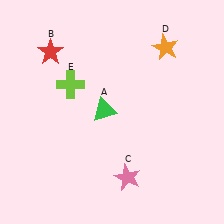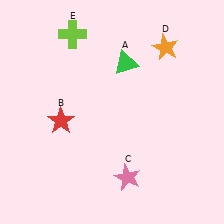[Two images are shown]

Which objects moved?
The objects that moved are: the green triangle (A), the red star (B), the lime cross (E).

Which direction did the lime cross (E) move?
The lime cross (E) moved up.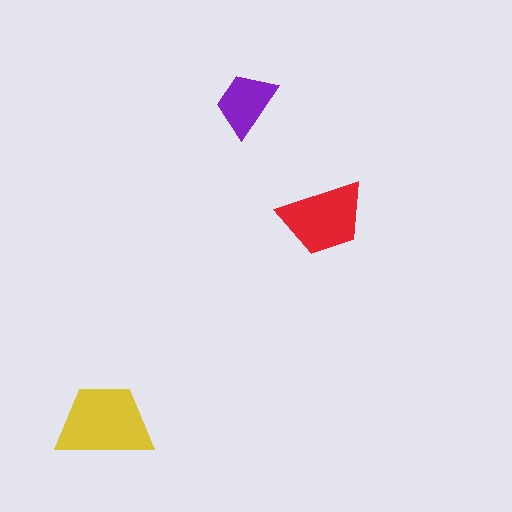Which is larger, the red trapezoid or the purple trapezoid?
The red one.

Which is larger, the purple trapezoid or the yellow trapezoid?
The yellow one.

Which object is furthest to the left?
The yellow trapezoid is leftmost.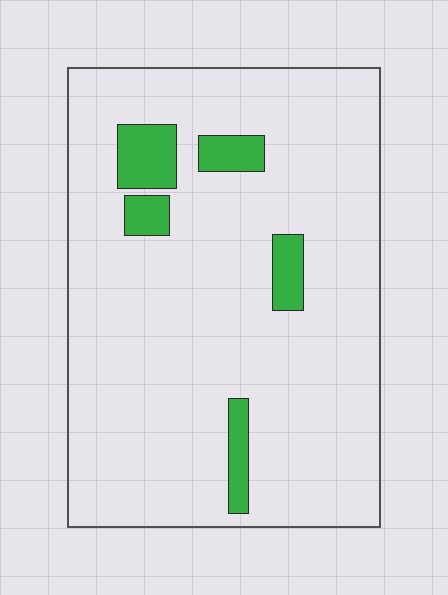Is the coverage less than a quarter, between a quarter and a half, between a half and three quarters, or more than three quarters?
Less than a quarter.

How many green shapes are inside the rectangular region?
5.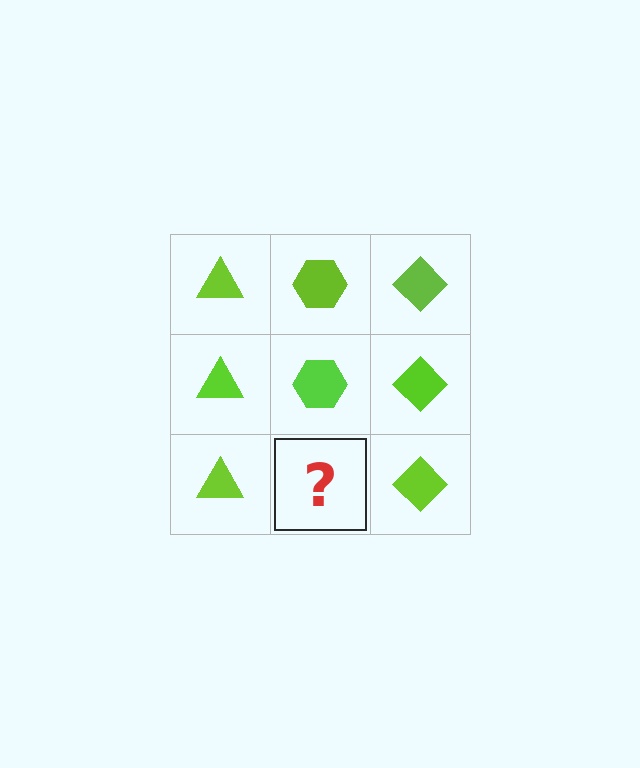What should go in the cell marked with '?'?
The missing cell should contain a lime hexagon.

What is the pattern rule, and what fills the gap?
The rule is that each column has a consistent shape. The gap should be filled with a lime hexagon.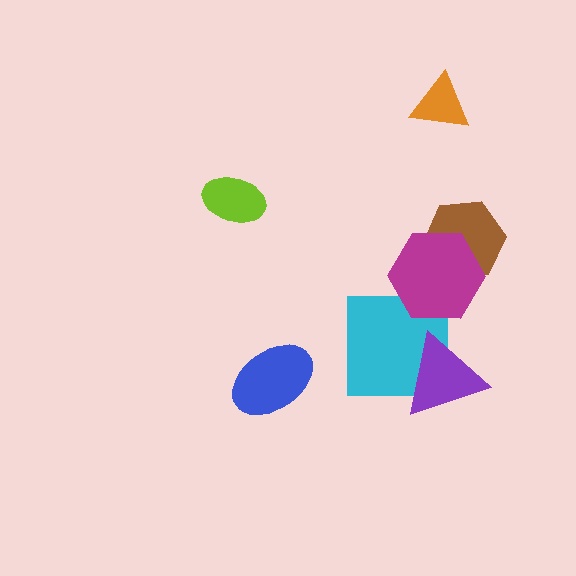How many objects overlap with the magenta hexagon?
2 objects overlap with the magenta hexagon.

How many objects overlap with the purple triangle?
1 object overlaps with the purple triangle.